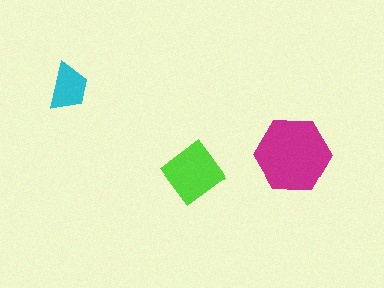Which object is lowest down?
The lime diamond is bottommost.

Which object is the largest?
The magenta hexagon.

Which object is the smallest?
The cyan trapezoid.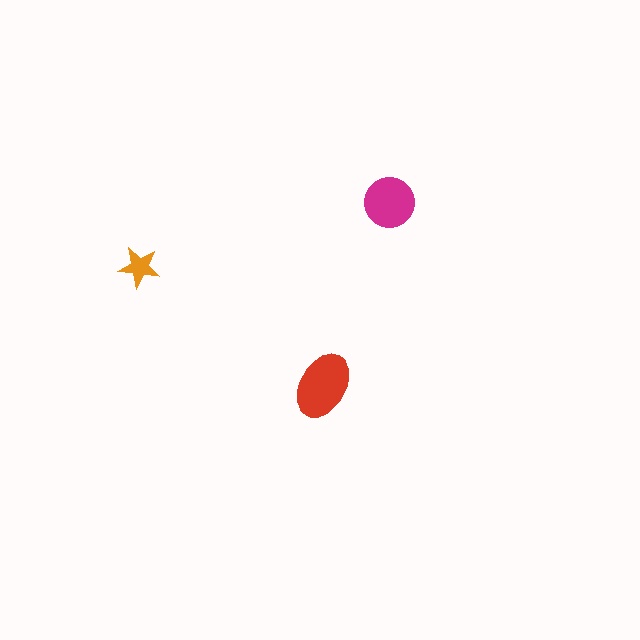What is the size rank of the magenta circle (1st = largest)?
2nd.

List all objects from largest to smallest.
The red ellipse, the magenta circle, the orange star.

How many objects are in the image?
There are 3 objects in the image.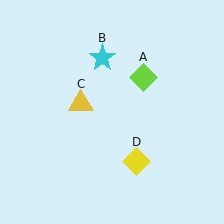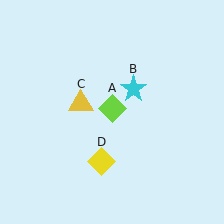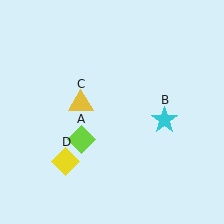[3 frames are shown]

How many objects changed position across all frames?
3 objects changed position: lime diamond (object A), cyan star (object B), yellow diamond (object D).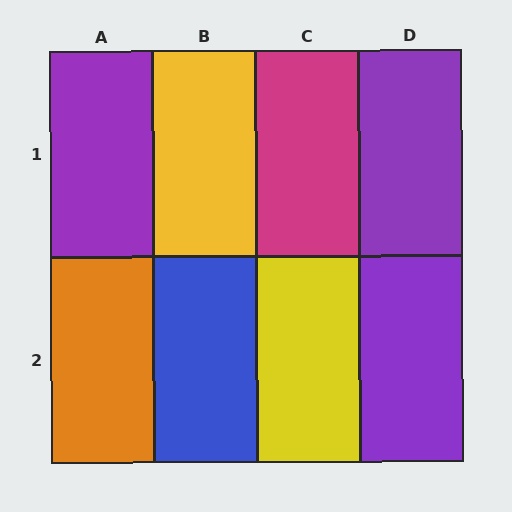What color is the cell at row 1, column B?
Yellow.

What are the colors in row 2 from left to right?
Orange, blue, yellow, purple.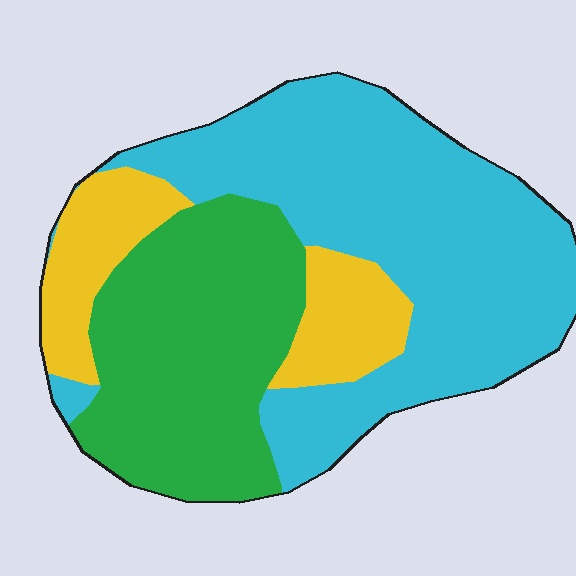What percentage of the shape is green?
Green takes up between a quarter and a half of the shape.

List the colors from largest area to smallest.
From largest to smallest: cyan, green, yellow.